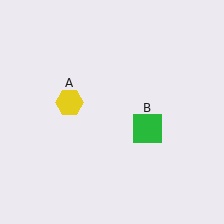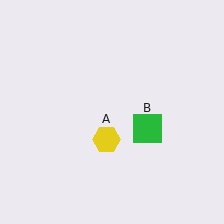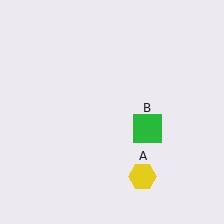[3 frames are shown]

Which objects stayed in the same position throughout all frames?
Green square (object B) remained stationary.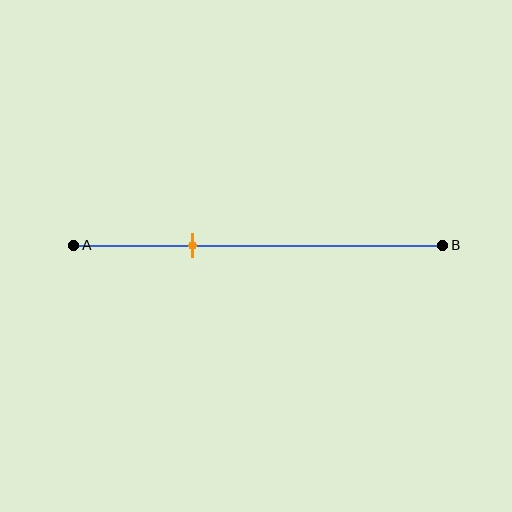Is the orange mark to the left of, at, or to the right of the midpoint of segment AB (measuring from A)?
The orange mark is to the left of the midpoint of segment AB.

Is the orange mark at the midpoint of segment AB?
No, the mark is at about 30% from A, not at the 50% midpoint.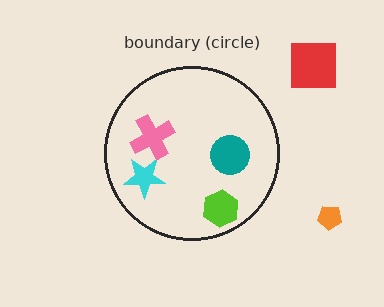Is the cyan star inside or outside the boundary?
Inside.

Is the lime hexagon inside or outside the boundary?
Inside.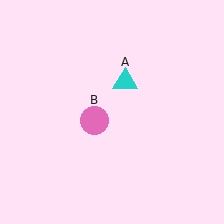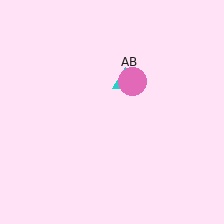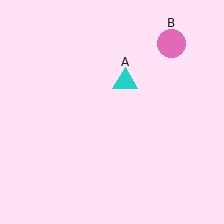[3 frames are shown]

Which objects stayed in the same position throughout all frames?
Cyan triangle (object A) remained stationary.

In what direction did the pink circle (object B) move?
The pink circle (object B) moved up and to the right.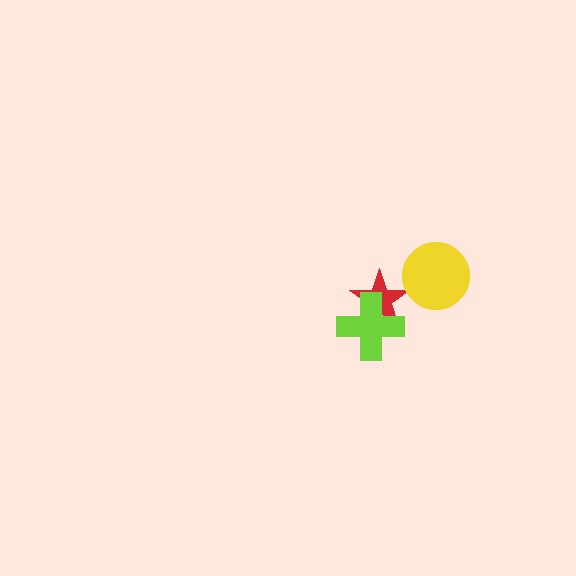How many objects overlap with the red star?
1 object overlaps with the red star.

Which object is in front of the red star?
The lime cross is in front of the red star.